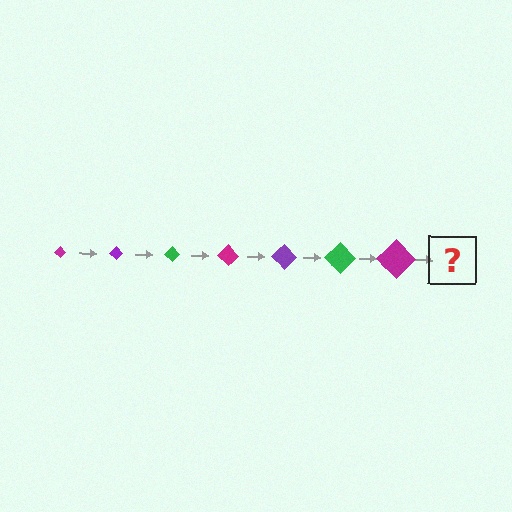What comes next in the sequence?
The next element should be a purple diamond, larger than the previous one.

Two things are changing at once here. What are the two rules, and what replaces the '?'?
The two rules are that the diamond grows larger each step and the color cycles through magenta, purple, and green. The '?' should be a purple diamond, larger than the previous one.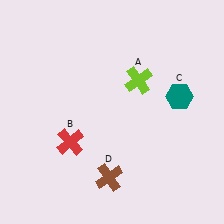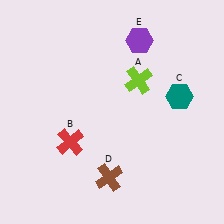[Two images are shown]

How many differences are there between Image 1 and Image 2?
There is 1 difference between the two images.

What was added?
A purple hexagon (E) was added in Image 2.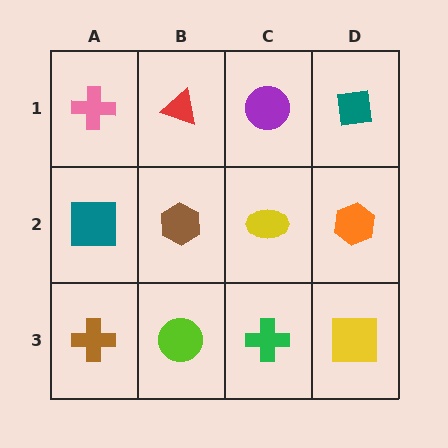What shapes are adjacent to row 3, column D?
An orange hexagon (row 2, column D), a green cross (row 3, column C).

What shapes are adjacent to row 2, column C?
A purple circle (row 1, column C), a green cross (row 3, column C), a brown hexagon (row 2, column B), an orange hexagon (row 2, column D).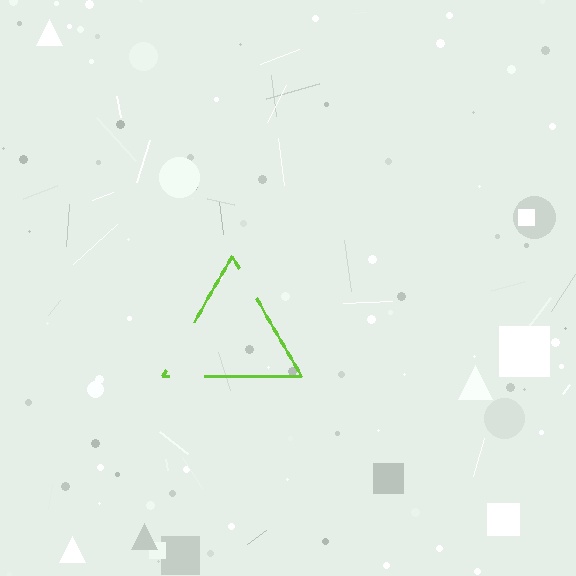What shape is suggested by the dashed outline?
The dashed outline suggests a triangle.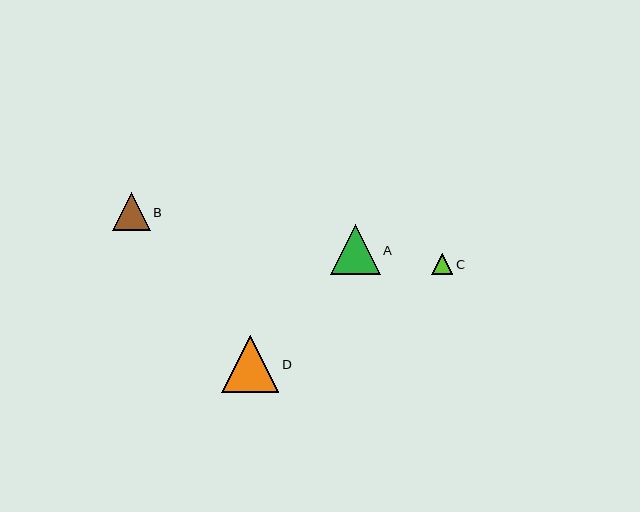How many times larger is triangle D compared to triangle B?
Triangle D is approximately 1.5 times the size of triangle B.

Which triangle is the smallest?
Triangle C is the smallest with a size of approximately 21 pixels.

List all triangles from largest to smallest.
From largest to smallest: D, A, B, C.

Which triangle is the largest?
Triangle D is the largest with a size of approximately 57 pixels.